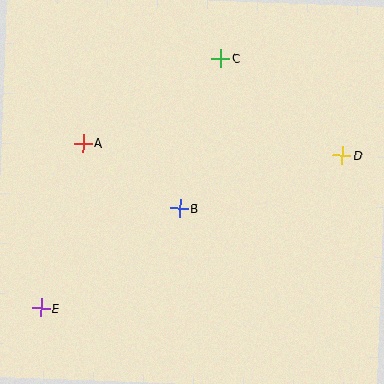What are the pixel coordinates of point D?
Point D is at (342, 155).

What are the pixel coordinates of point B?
Point B is at (179, 208).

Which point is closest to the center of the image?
Point B at (179, 208) is closest to the center.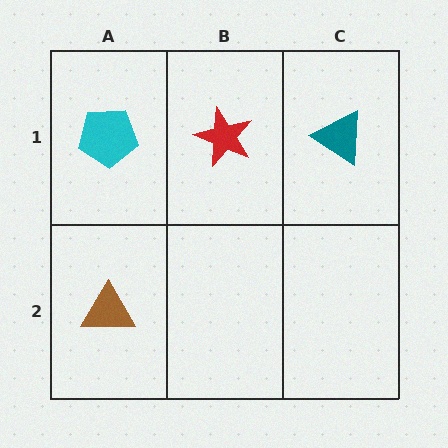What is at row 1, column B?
A red star.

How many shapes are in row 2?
1 shape.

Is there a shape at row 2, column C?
No, that cell is empty.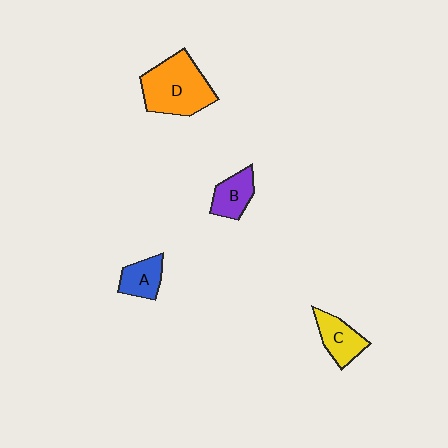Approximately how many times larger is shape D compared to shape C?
Approximately 2.0 times.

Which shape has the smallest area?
Shape A (blue).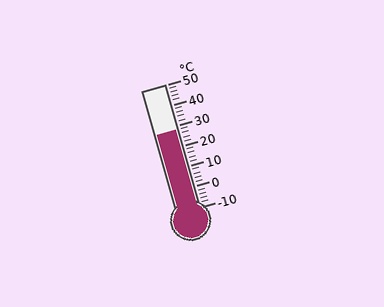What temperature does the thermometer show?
The thermometer shows approximately 28°C.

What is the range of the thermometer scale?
The thermometer scale ranges from -10°C to 50°C.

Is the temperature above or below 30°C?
The temperature is below 30°C.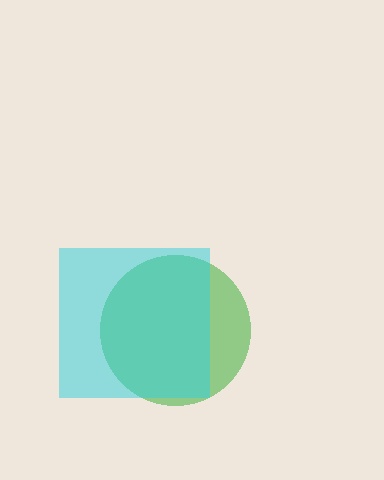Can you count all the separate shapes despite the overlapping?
Yes, there are 2 separate shapes.